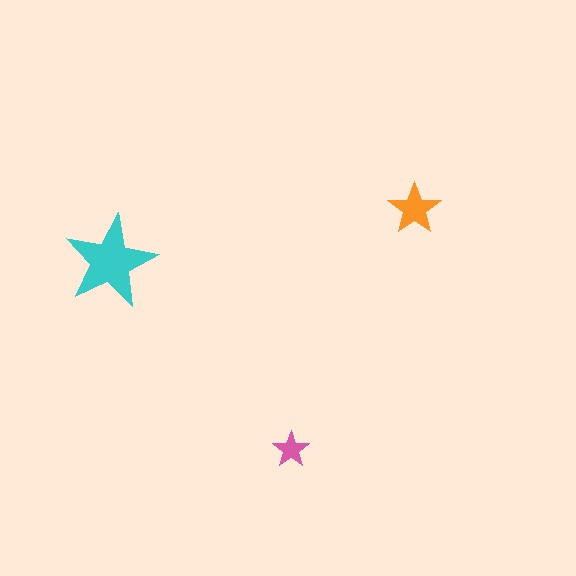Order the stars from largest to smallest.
the cyan one, the orange one, the pink one.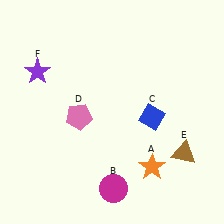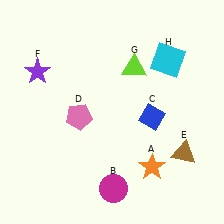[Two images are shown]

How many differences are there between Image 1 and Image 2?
There are 2 differences between the two images.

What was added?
A lime triangle (G), a cyan square (H) were added in Image 2.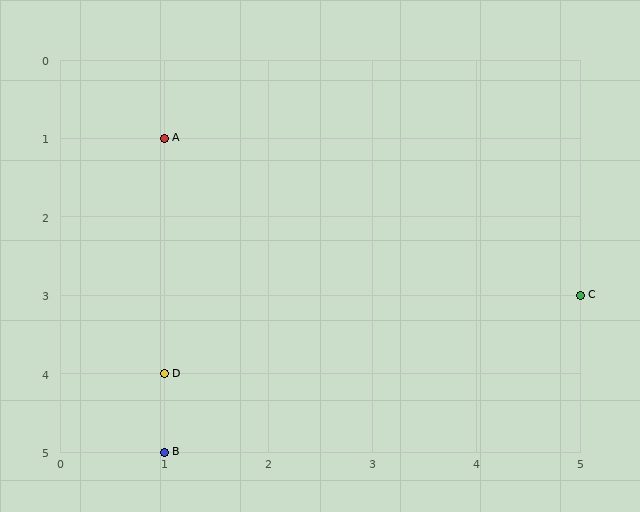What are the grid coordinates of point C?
Point C is at grid coordinates (5, 3).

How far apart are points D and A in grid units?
Points D and A are 3 rows apart.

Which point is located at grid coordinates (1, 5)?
Point B is at (1, 5).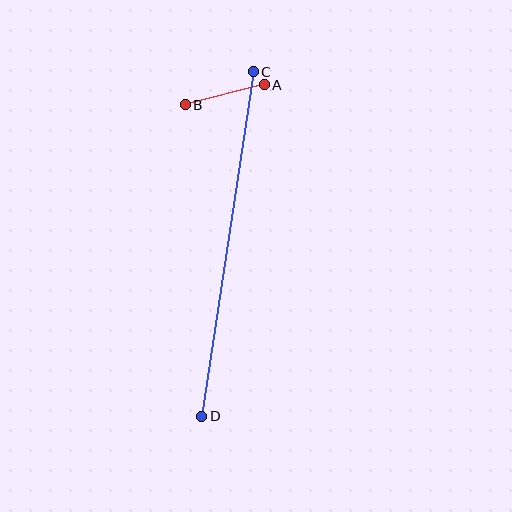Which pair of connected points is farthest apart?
Points C and D are farthest apart.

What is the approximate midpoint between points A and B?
The midpoint is at approximately (225, 95) pixels.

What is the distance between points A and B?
The distance is approximately 82 pixels.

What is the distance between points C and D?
The distance is approximately 348 pixels.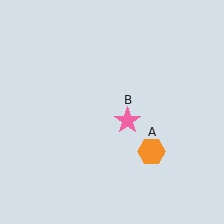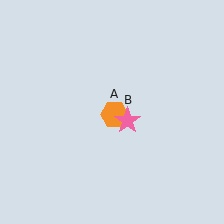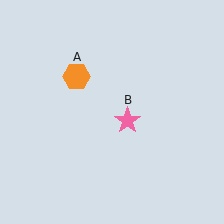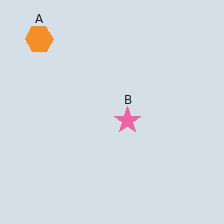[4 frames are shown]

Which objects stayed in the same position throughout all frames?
Pink star (object B) remained stationary.